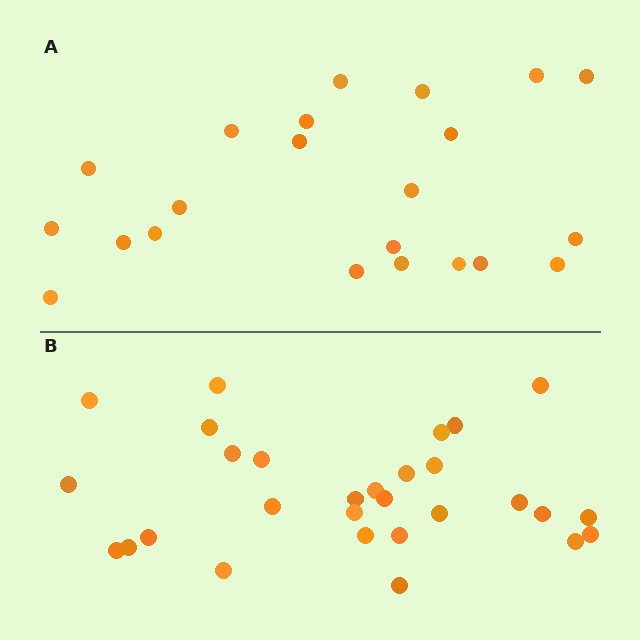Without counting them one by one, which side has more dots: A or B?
Region B (the bottom region) has more dots.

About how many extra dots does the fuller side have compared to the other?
Region B has roughly 8 or so more dots than region A.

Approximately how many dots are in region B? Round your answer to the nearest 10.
About 30 dots. (The exact count is 29, which rounds to 30.)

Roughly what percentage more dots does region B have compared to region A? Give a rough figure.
About 30% more.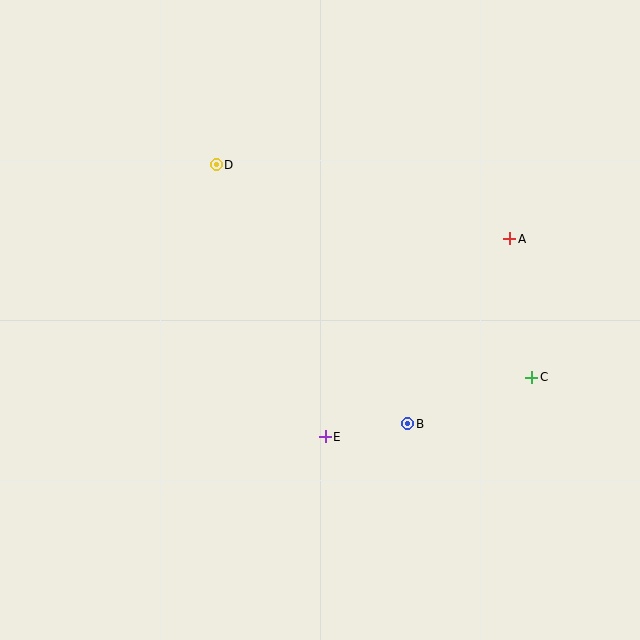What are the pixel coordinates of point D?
Point D is at (216, 165).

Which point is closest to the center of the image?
Point E at (325, 437) is closest to the center.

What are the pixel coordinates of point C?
Point C is at (532, 377).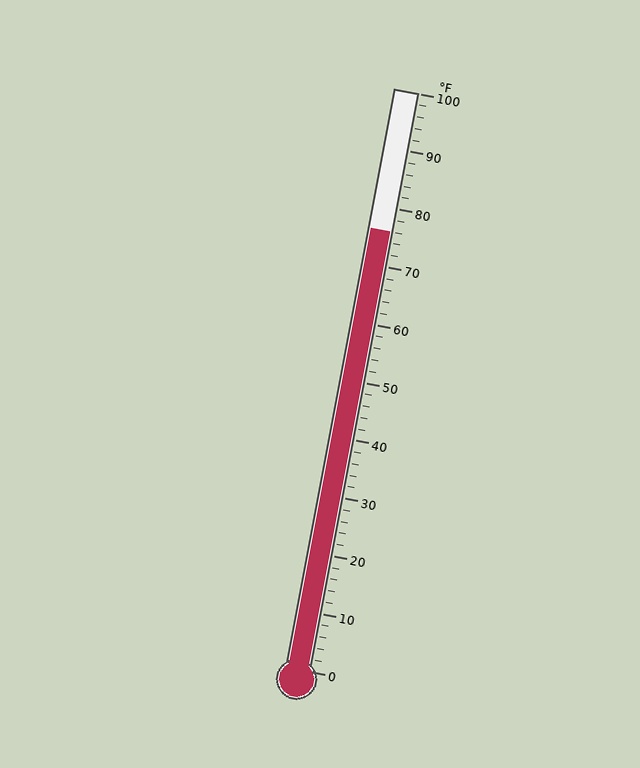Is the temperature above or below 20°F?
The temperature is above 20°F.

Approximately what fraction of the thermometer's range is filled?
The thermometer is filled to approximately 75% of its range.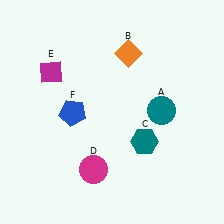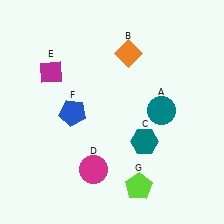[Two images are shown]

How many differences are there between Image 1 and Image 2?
There is 1 difference between the two images.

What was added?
A lime pentagon (G) was added in Image 2.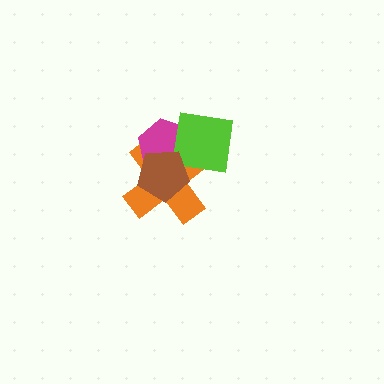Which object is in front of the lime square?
The brown pentagon is in front of the lime square.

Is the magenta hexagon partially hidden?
Yes, it is partially covered by another shape.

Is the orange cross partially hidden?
Yes, it is partially covered by another shape.